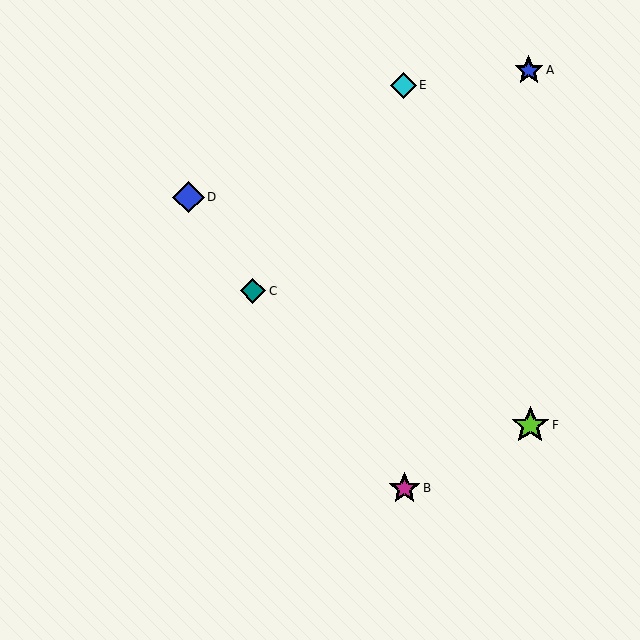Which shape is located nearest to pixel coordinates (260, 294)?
The teal diamond (labeled C) at (253, 291) is nearest to that location.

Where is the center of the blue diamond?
The center of the blue diamond is at (188, 197).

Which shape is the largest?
The lime star (labeled F) is the largest.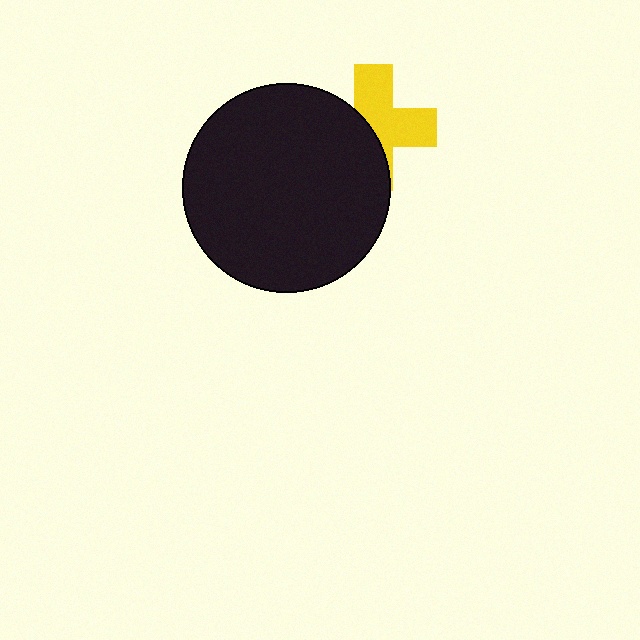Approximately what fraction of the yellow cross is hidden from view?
Roughly 46% of the yellow cross is hidden behind the black circle.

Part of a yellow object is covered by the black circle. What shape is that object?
It is a cross.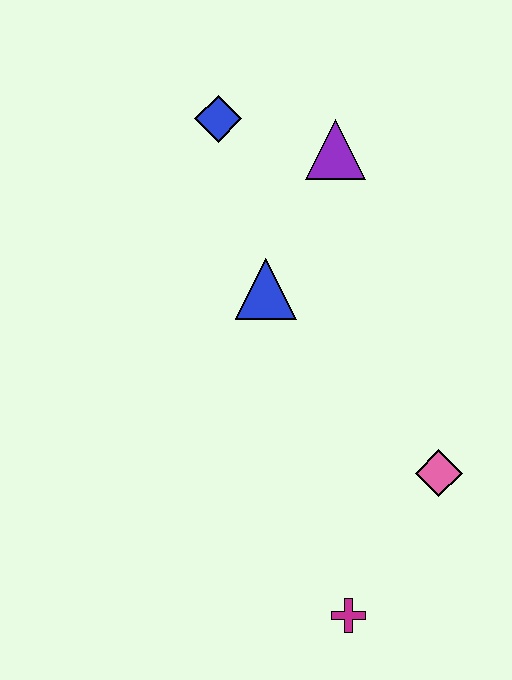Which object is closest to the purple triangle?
The blue diamond is closest to the purple triangle.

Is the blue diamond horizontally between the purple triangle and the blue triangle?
No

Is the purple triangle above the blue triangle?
Yes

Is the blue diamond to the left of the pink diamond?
Yes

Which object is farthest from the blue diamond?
The magenta cross is farthest from the blue diamond.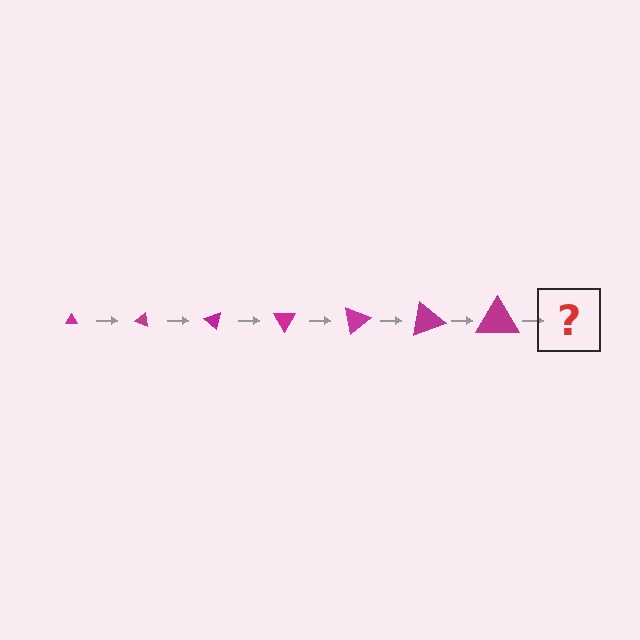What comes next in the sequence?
The next element should be a triangle, larger than the previous one and rotated 140 degrees from the start.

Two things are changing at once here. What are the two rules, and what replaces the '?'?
The two rules are that the triangle grows larger each step and it rotates 20 degrees each step. The '?' should be a triangle, larger than the previous one and rotated 140 degrees from the start.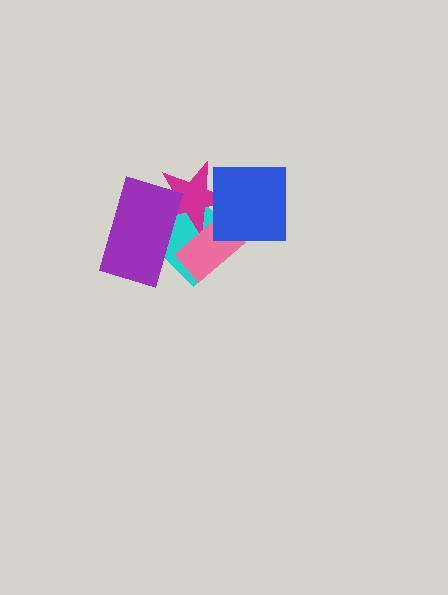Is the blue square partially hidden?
No, no other shape covers it.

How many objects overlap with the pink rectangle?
4 objects overlap with the pink rectangle.